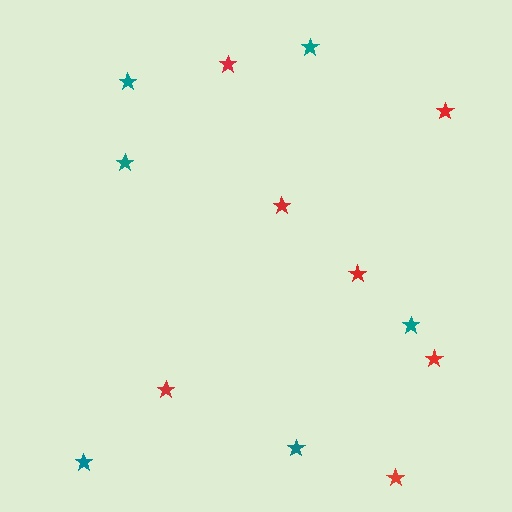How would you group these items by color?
There are 2 groups: one group of teal stars (6) and one group of red stars (7).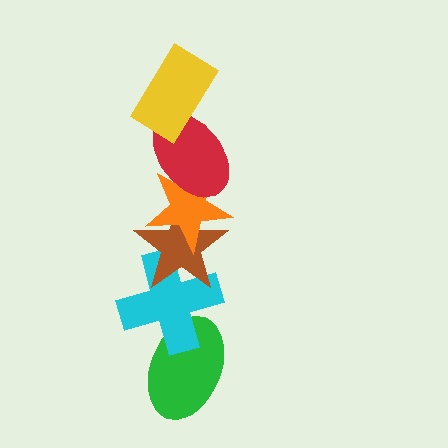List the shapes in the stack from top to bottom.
From top to bottom: the yellow rectangle, the red ellipse, the orange star, the brown star, the cyan cross, the green ellipse.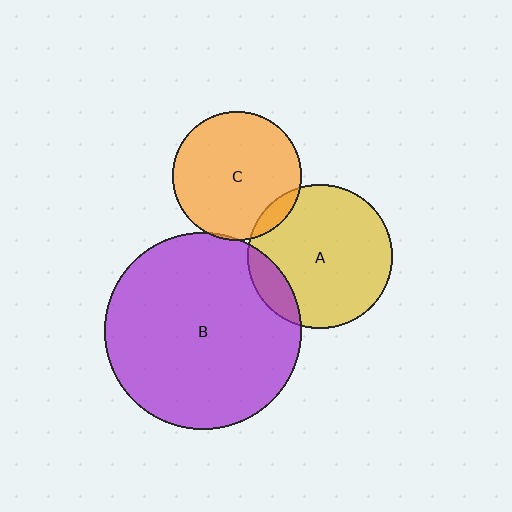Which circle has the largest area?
Circle B (purple).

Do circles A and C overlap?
Yes.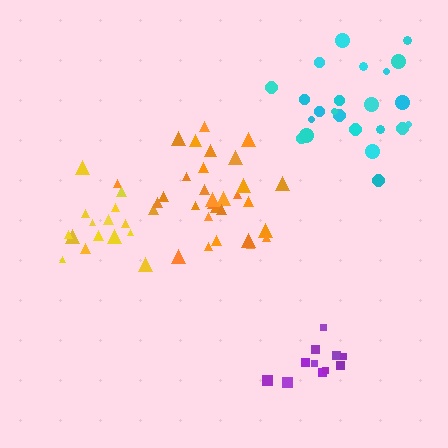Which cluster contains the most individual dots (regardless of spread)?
Orange (31).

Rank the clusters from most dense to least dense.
orange, purple, cyan, yellow.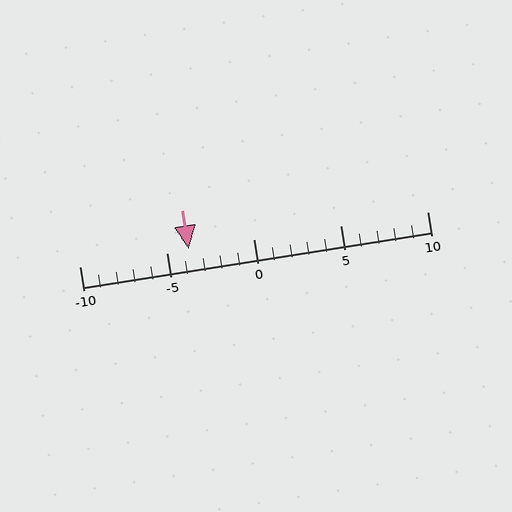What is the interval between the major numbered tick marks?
The major tick marks are spaced 5 units apart.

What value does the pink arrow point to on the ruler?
The pink arrow points to approximately -4.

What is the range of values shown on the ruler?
The ruler shows values from -10 to 10.